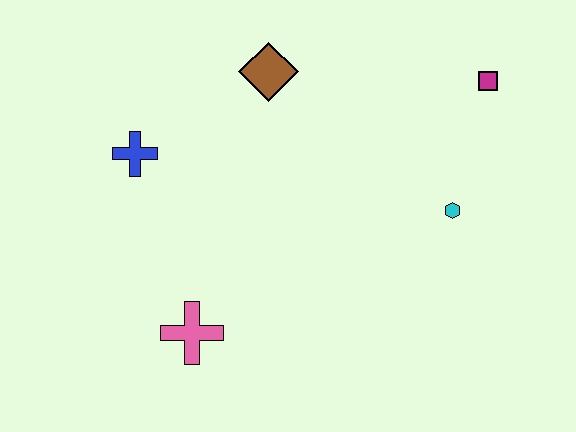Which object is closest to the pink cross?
The blue cross is closest to the pink cross.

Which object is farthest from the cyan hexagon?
The blue cross is farthest from the cyan hexagon.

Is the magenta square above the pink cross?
Yes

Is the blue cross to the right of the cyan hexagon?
No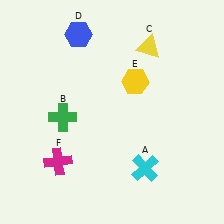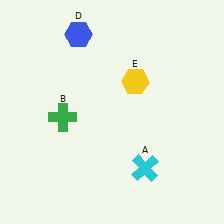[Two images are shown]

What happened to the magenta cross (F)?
The magenta cross (F) was removed in Image 2. It was in the bottom-left area of Image 1.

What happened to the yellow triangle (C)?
The yellow triangle (C) was removed in Image 2. It was in the top-right area of Image 1.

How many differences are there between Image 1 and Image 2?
There are 2 differences between the two images.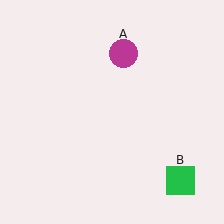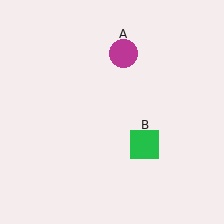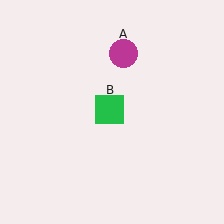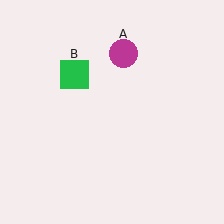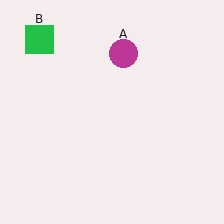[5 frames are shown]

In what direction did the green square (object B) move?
The green square (object B) moved up and to the left.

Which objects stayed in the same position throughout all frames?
Magenta circle (object A) remained stationary.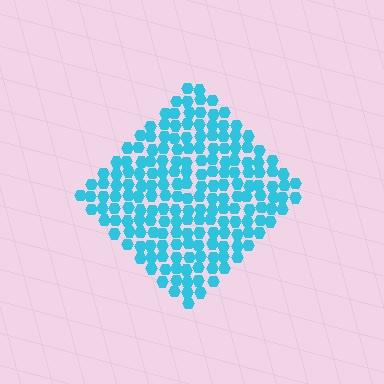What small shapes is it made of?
It is made of small hexagons.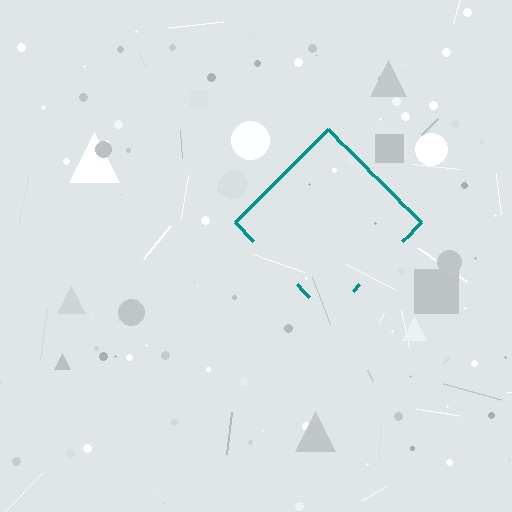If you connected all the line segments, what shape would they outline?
They would outline a diamond.